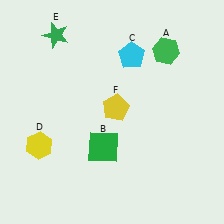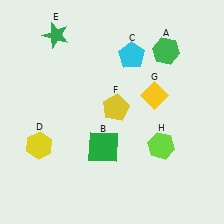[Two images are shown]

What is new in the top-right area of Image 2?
A yellow diamond (G) was added in the top-right area of Image 2.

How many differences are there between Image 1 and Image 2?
There are 2 differences between the two images.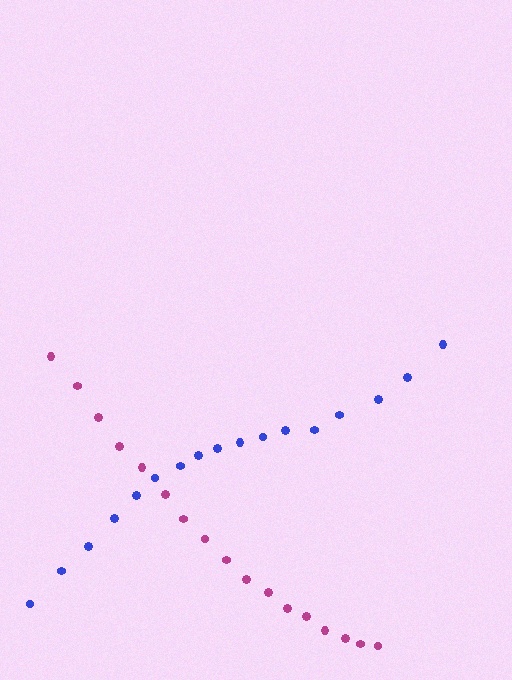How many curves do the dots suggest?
There are 2 distinct paths.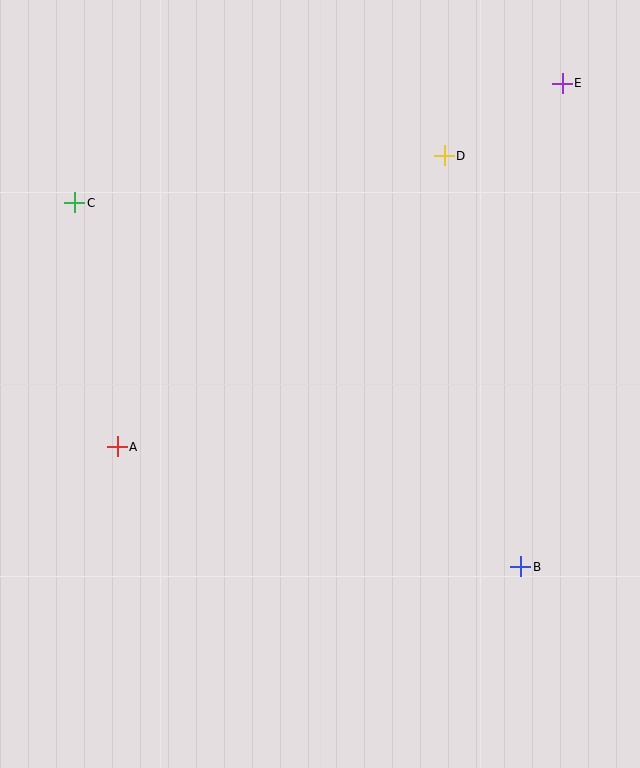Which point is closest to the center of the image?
Point A at (117, 447) is closest to the center.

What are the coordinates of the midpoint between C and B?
The midpoint between C and B is at (298, 385).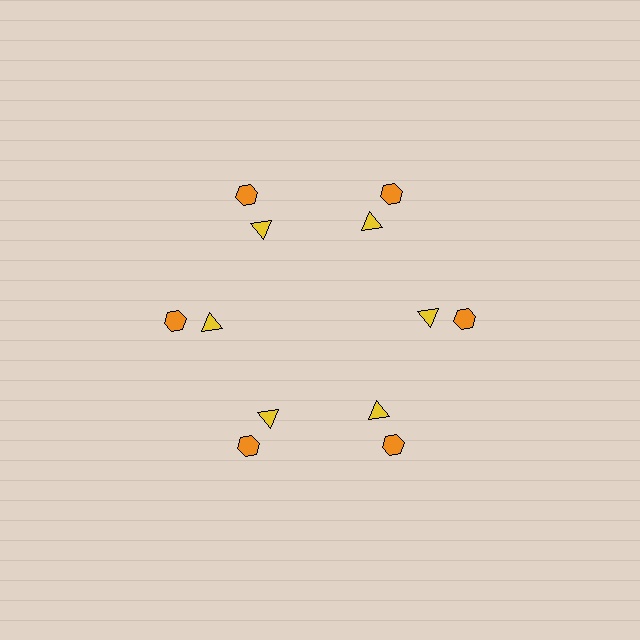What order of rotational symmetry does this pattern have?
This pattern has 6-fold rotational symmetry.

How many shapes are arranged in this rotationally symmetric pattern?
There are 12 shapes, arranged in 6 groups of 2.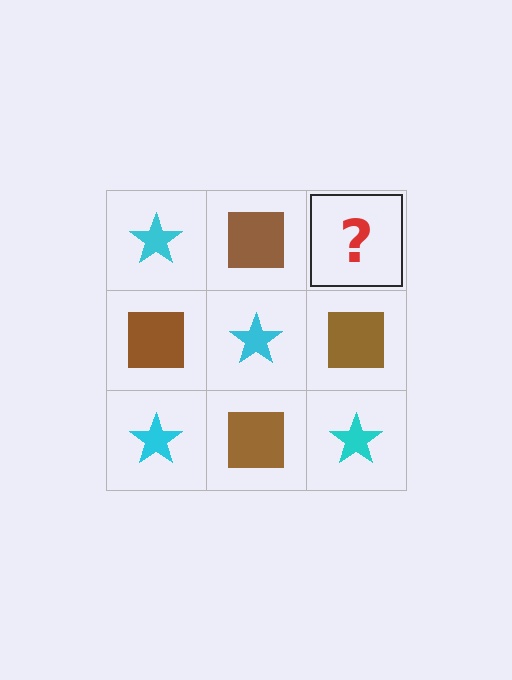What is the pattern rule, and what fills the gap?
The rule is that it alternates cyan star and brown square in a checkerboard pattern. The gap should be filled with a cyan star.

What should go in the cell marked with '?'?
The missing cell should contain a cyan star.